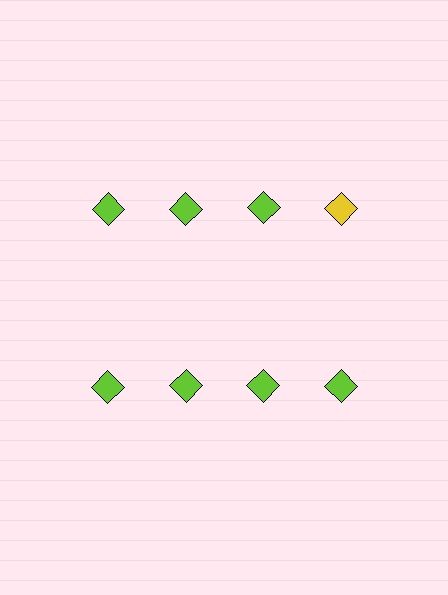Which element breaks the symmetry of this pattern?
The yellow diamond in the top row, second from right column breaks the symmetry. All other shapes are lime diamonds.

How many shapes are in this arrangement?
There are 8 shapes arranged in a grid pattern.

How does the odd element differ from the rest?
It has a different color: yellow instead of lime.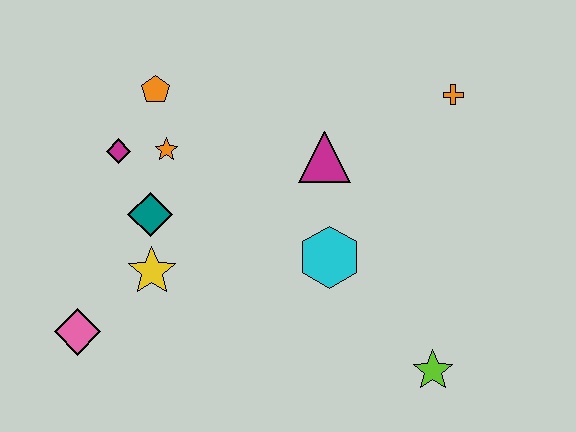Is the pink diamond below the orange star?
Yes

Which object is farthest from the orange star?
The lime star is farthest from the orange star.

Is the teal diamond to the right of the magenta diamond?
Yes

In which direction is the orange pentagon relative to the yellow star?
The orange pentagon is above the yellow star.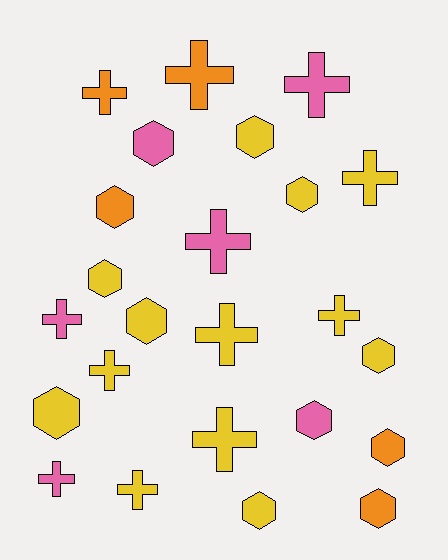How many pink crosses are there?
There are 4 pink crosses.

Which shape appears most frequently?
Hexagon, with 12 objects.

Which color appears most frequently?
Yellow, with 13 objects.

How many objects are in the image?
There are 24 objects.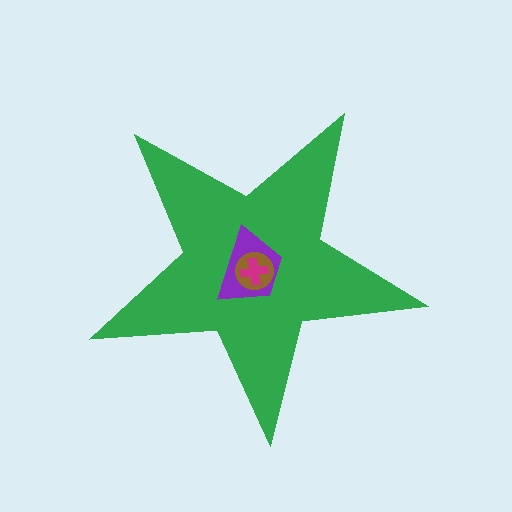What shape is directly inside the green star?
The purple trapezoid.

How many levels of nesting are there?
4.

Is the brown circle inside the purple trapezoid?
Yes.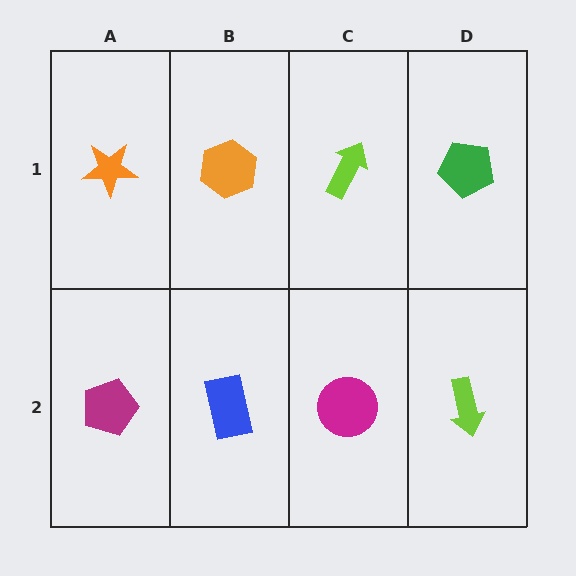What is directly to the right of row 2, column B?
A magenta circle.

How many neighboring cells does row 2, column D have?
2.